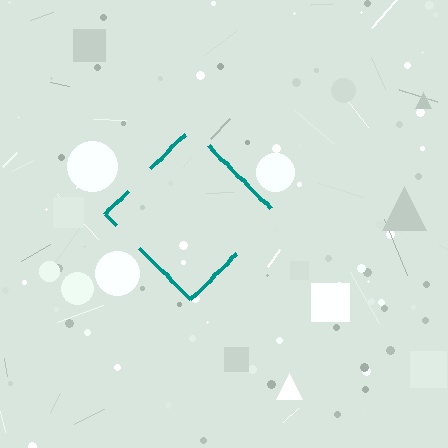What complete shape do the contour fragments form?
The contour fragments form a diamond.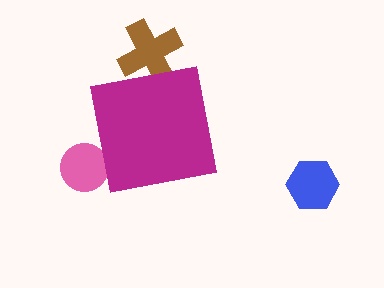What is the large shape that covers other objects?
A magenta square.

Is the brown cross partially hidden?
Yes, the brown cross is partially hidden behind the magenta square.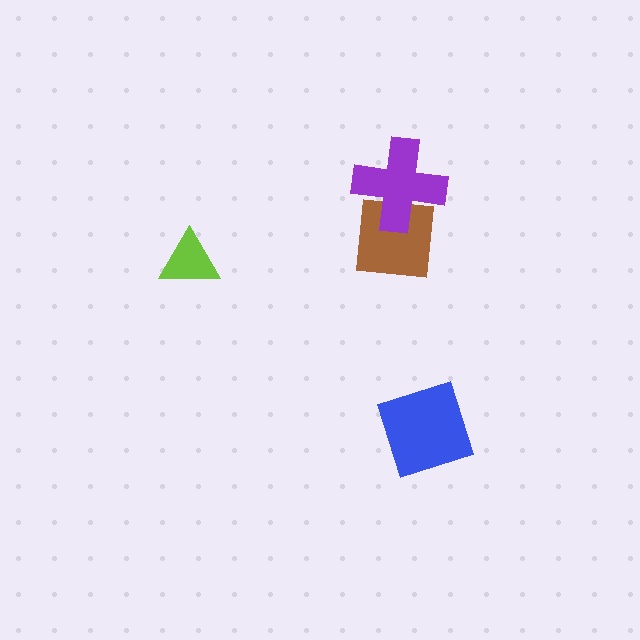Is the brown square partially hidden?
Yes, it is partially covered by another shape.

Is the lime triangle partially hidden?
No, no other shape covers it.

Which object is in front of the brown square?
The purple cross is in front of the brown square.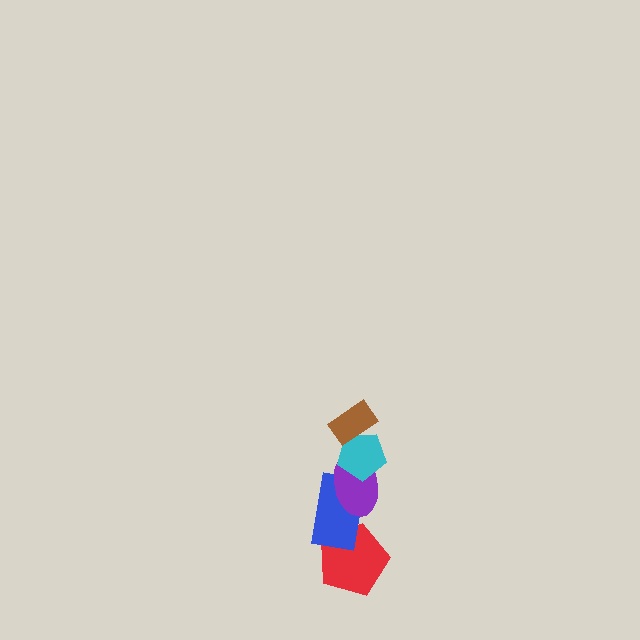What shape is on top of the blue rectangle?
The purple ellipse is on top of the blue rectangle.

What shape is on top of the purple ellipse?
The cyan pentagon is on top of the purple ellipse.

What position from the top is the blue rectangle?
The blue rectangle is 4th from the top.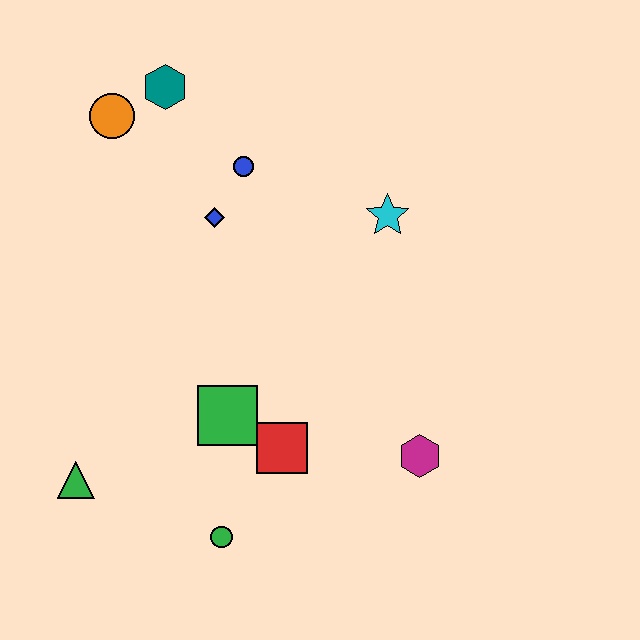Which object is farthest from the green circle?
The teal hexagon is farthest from the green circle.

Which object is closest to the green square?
The red square is closest to the green square.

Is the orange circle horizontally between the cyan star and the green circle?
No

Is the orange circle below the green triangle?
No